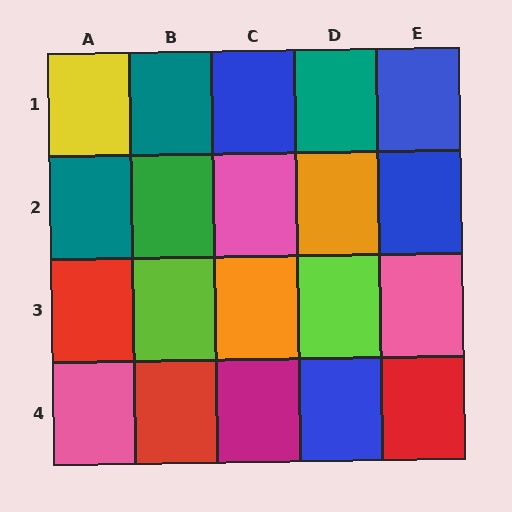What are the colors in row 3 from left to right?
Red, lime, orange, lime, pink.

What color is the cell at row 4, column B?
Red.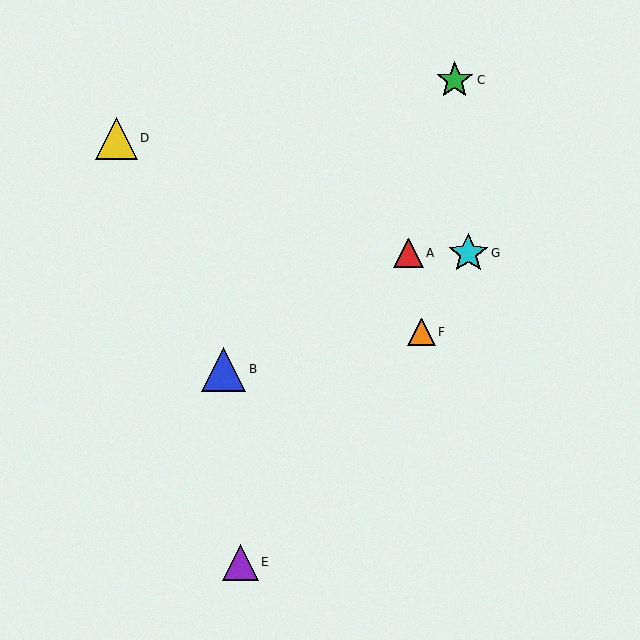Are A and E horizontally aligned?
No, A is at y≈253 and E is at y≈562.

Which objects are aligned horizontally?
Objects A, G are aligned horizontally.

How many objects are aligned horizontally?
2 objects (A, G) are aligned horizontally.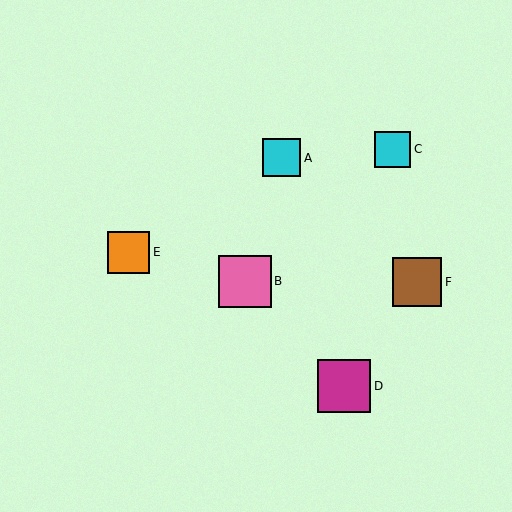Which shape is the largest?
The magenta square (labeled D) is the largest.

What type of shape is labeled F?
Shape F is a brown square.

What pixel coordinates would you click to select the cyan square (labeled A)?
Click at (282, 158) to select the cyan square A.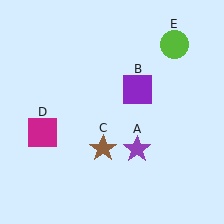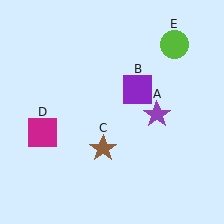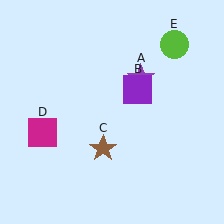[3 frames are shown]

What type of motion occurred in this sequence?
The purple star (object A) rotated counterclockwise around the center of the scene.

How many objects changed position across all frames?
1 object changed position: purple star (object A).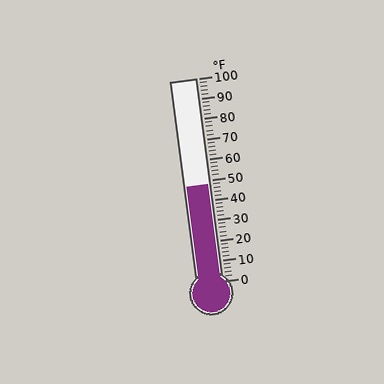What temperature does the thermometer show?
The thermometer shows approximately 48°F.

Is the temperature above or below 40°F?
The temperature is above 40°F.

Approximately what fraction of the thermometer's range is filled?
The thermometer is filled to approximately 50% of its range.